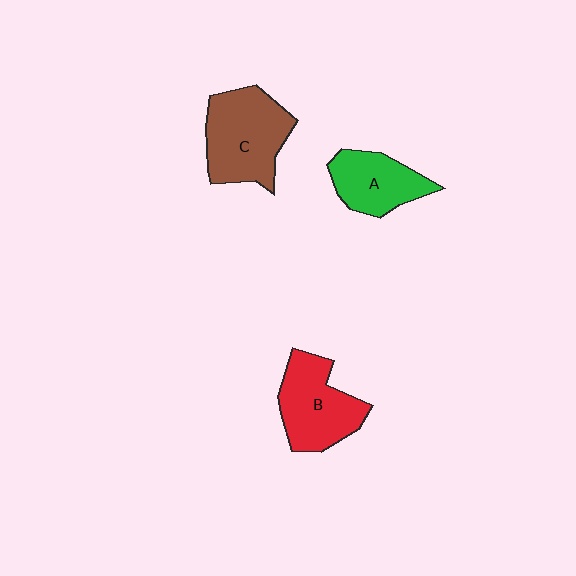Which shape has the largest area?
Shape C (brown).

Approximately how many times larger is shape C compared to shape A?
Approximately 1.4 times.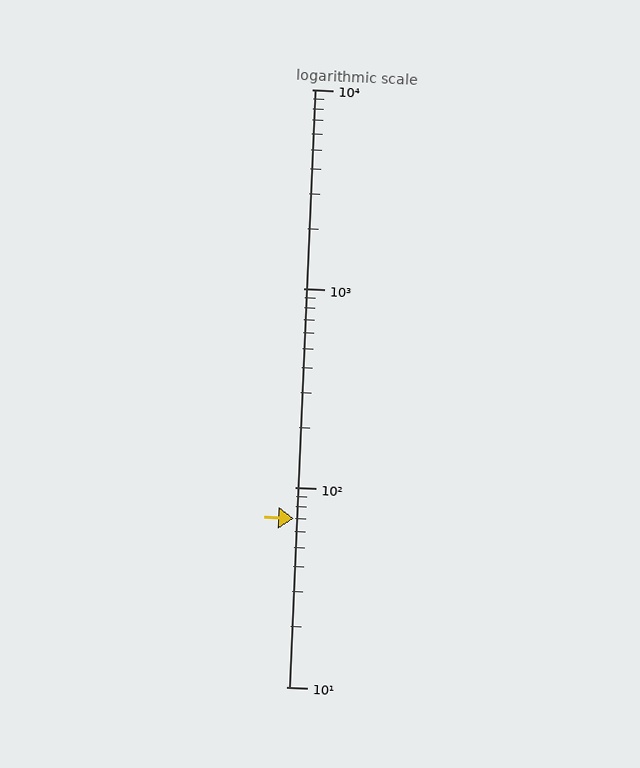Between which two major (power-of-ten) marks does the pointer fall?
The pointer is between 10 and 100.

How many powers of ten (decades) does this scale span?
The scale spans 3 decades, from 10 to 10000.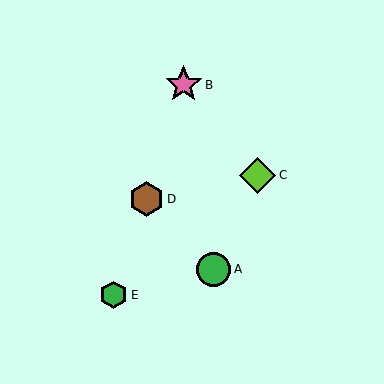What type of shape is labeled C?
Shape C is a lime diamond.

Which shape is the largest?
The pink star (labeled B) is the largest.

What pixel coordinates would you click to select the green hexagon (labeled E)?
Click at (114, 295) to select the green hexagon E.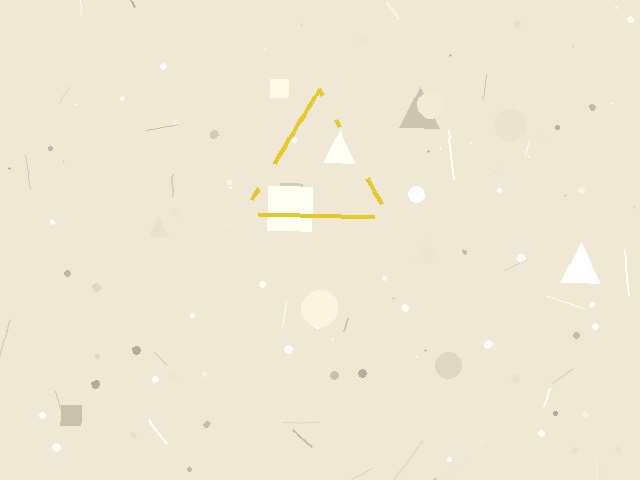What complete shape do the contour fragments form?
The contour fragments form a triangle.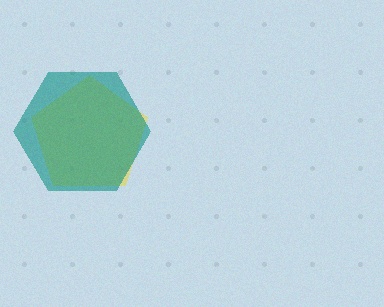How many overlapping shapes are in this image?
There are 2 overlapping shapes in the image.